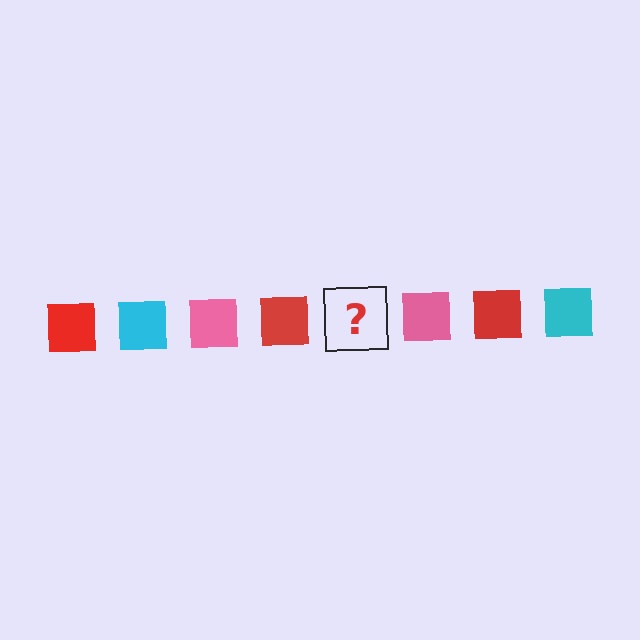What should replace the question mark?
The question mark should be replaced with a cyan square.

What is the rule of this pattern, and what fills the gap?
The rule is that the pattern cycles through red, cyan, pink squares. The gap should be filled with a cyan square.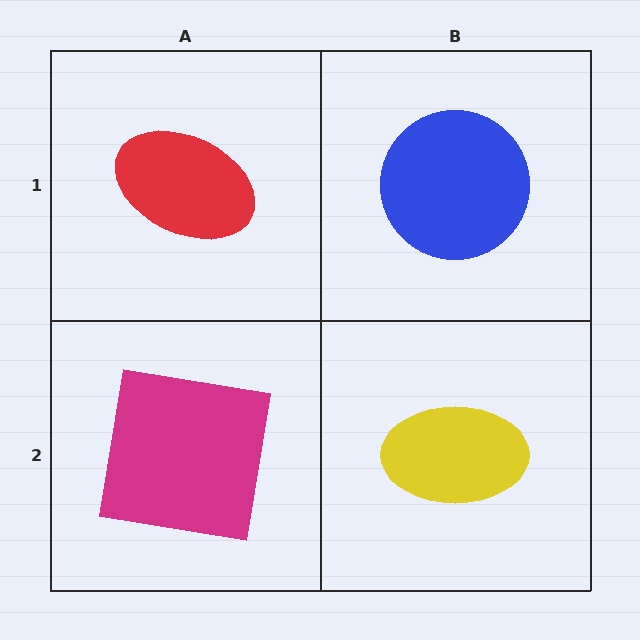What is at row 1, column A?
A red ellipse.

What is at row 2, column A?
A magenta square.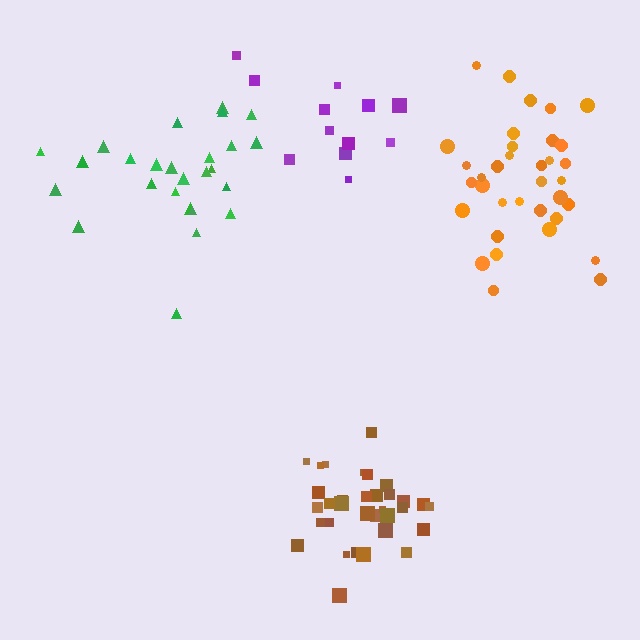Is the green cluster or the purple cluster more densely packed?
Green.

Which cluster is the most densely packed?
Brown.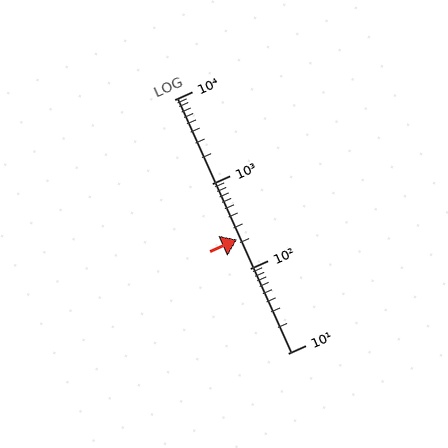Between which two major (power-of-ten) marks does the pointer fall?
The pointer is between 100 and 1000.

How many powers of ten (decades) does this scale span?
The scale spans 3 decades, from 10 to 10000.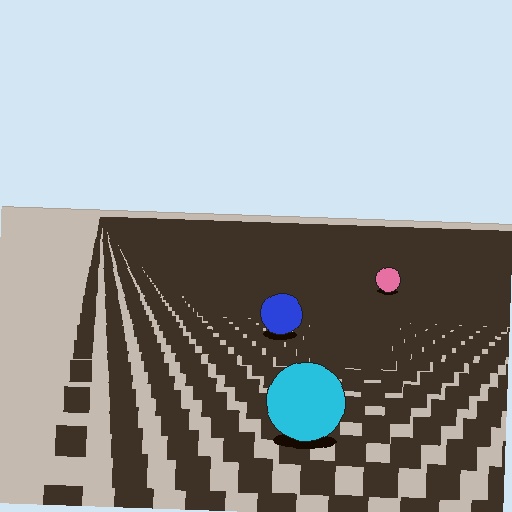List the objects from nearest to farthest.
From nearest to farthest: the cyan circle, the blue circle, the pink circle.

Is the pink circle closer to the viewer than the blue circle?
No. The blue circle is closer — you can tell from the texture gradient: the ground texture is coarser near it.